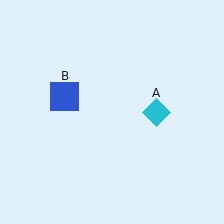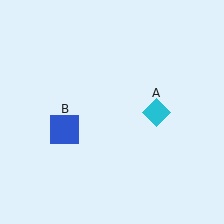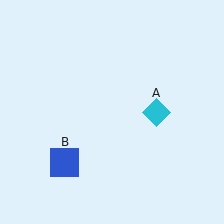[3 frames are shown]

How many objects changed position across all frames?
1 object changed position: blue square (object B).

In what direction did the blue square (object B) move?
The blue square (object B) moved down.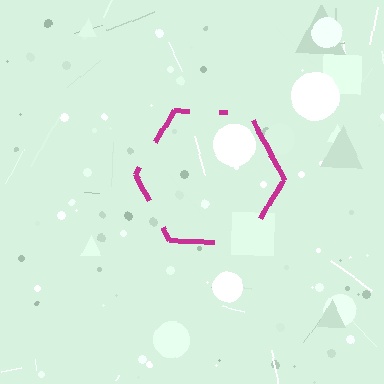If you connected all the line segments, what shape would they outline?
They would outline a hexagon.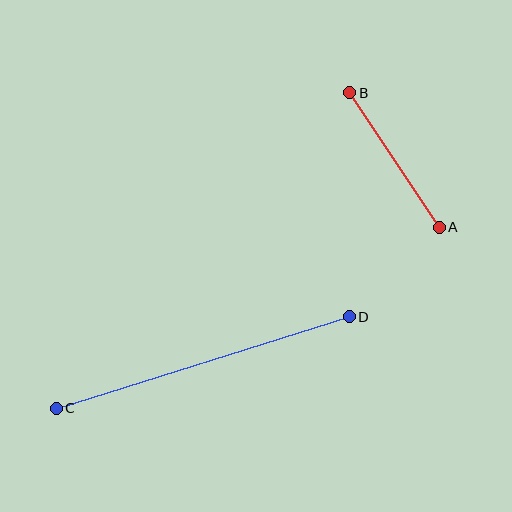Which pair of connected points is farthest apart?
Points C and D are farthest apart.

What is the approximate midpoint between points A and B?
The midpoint is at approximately (394, 160) pixels.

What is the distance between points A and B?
The distance is approximately 162 pixels.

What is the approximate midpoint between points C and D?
The midpoint is at approximately (203, 363) pixels.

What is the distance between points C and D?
The distance is approximately 307 pixels.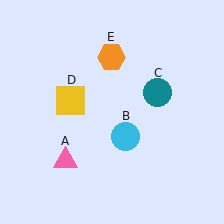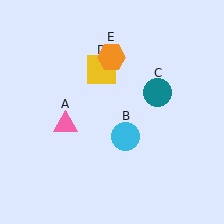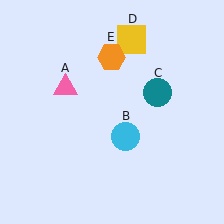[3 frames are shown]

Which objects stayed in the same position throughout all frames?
Cyan circle (object B) and teal circle (object C) and orange hexagon (object E) remained stationary.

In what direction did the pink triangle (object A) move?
The pink triangle (object A) moved up.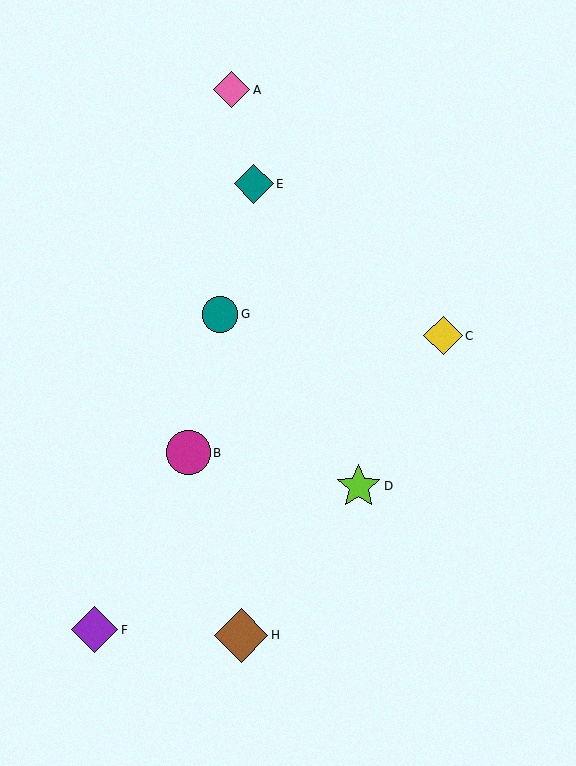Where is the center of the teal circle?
The center of the teal circle is at (220, 314).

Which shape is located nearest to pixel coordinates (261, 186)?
The teal diamond (labeled E) at (254, 184) is nearest to that location.